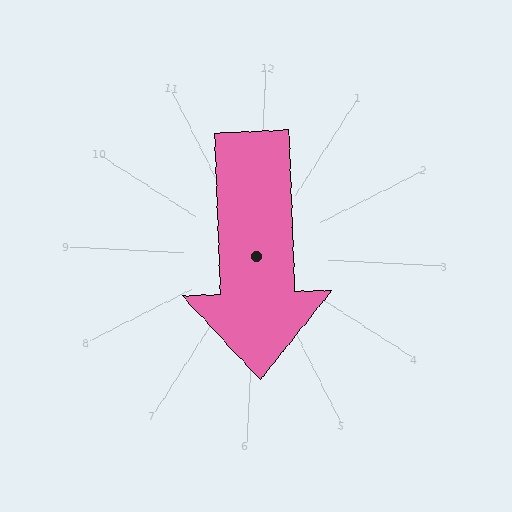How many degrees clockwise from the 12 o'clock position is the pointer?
Approximately 175 degrees.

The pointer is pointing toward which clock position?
Roughly 6 o'clock.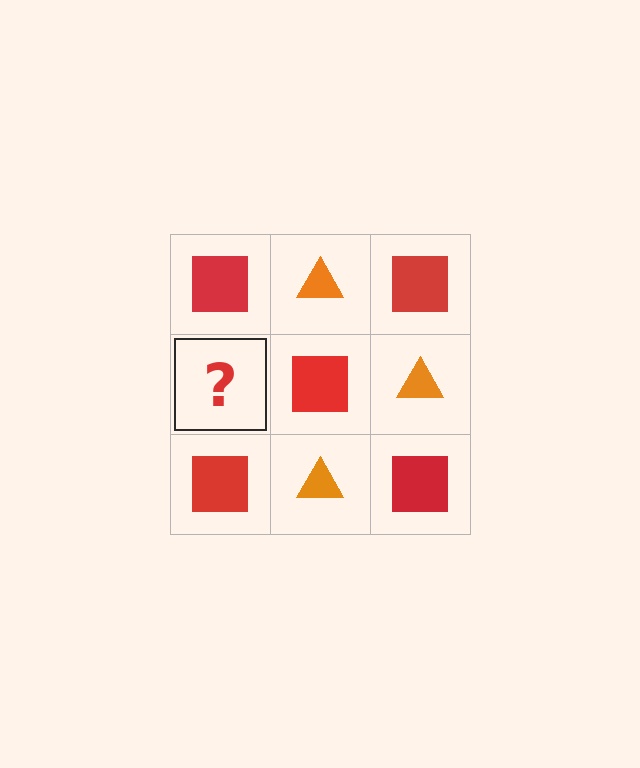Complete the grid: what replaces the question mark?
The question mark should be replaced with an orange triangle.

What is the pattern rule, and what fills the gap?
The rule is that it alternates red square and orange triangle in a checkerboard pattern. The gap should be filled with an orange triangle.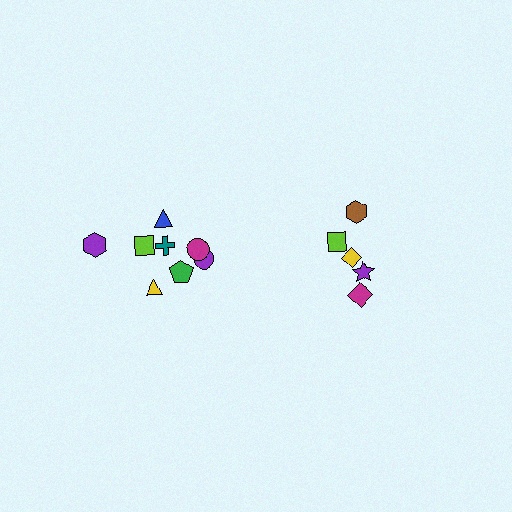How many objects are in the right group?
There are 5 objects.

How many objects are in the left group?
There are 8 objects.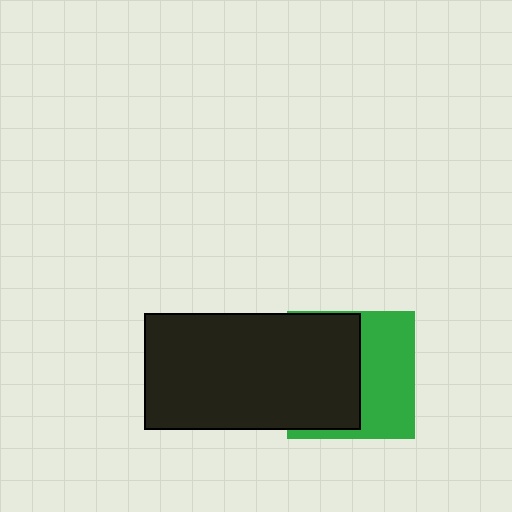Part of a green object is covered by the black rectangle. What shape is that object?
It is a square.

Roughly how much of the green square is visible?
About half of it is visible (roughly 48%).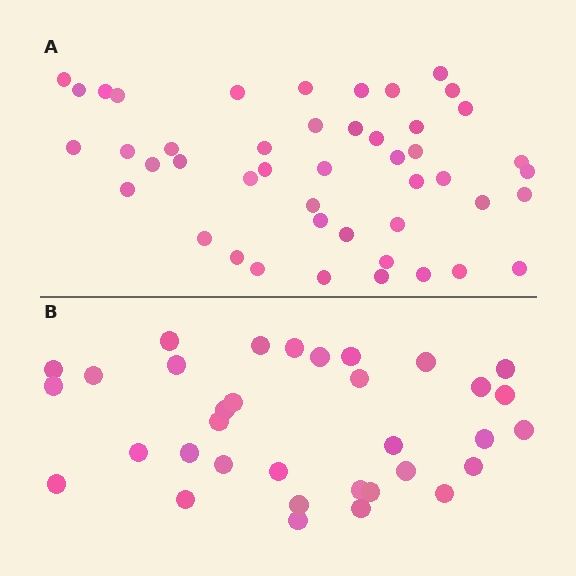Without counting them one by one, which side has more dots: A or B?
Region A (the top region) has more dots.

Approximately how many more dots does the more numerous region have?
Region A has roughly 12 or so more dots than region B.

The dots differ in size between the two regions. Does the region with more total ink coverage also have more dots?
No. Region B has more total ink coverage because its dots are larger, but region A actually contains more individual dots. Total area can be misleading — the number of items is what matters here.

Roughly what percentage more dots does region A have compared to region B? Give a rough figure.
About 35% more.